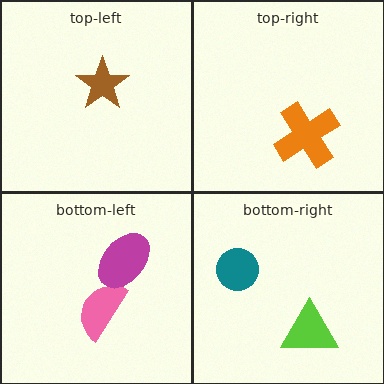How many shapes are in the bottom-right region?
2.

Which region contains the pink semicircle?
The bottom-left region.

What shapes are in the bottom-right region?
The lime triangle, the teal circle.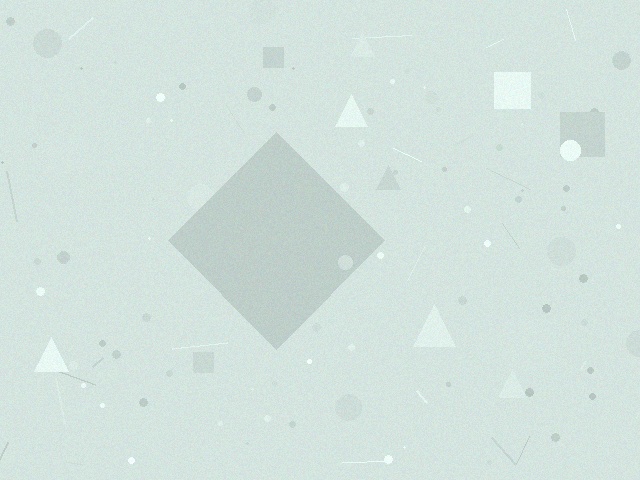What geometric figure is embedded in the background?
A diamond is embedded in the background.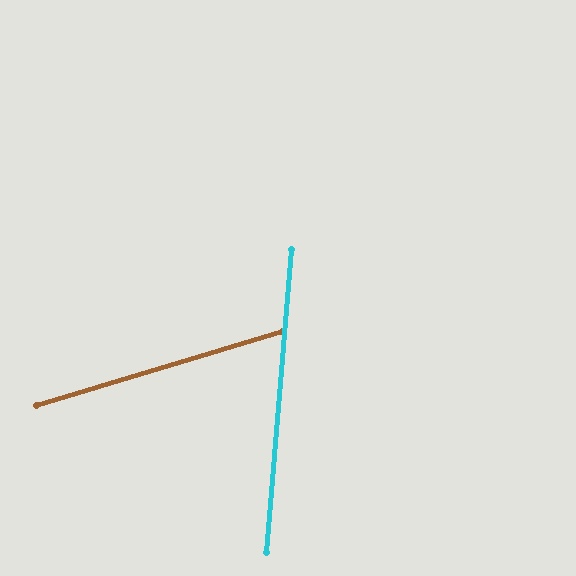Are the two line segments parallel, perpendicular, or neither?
Neither parallel nor perpendicular — they differ by about 69°.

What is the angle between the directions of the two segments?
Approximately 69 degrees.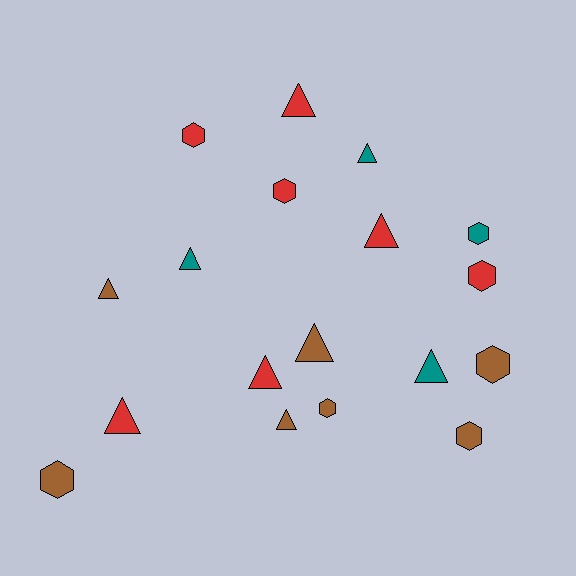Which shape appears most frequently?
Triangle, with 10 objects.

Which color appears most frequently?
Red, with 7 objects.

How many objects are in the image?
There are 18 objects.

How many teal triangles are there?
There are 3 teal triangles.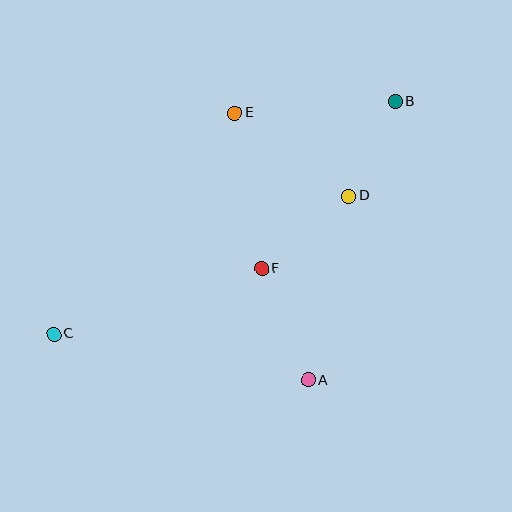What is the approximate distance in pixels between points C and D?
The distance between C and D is approximately 326 pixels.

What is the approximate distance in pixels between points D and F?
The distance between D and F is approximately 113 pixels.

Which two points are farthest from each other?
Points B and C are farthest from each other.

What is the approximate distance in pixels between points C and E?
The distance between C and E is approximately 286 pixels.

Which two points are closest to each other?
Points B and D are closest to each other.